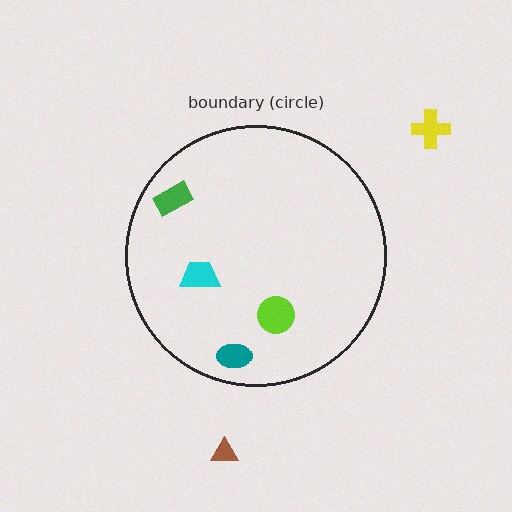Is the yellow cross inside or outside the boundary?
Outside.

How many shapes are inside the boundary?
4 inside, 2 outside.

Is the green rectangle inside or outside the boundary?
Inside.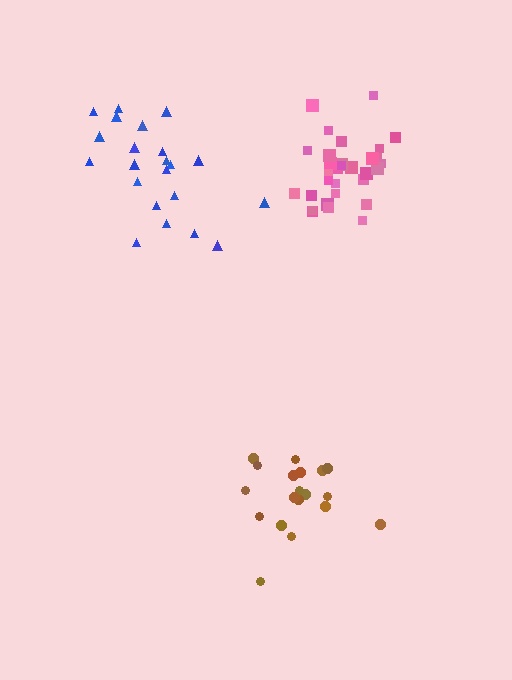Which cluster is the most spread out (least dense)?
Blue.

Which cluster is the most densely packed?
Pink.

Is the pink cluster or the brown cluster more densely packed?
Pink.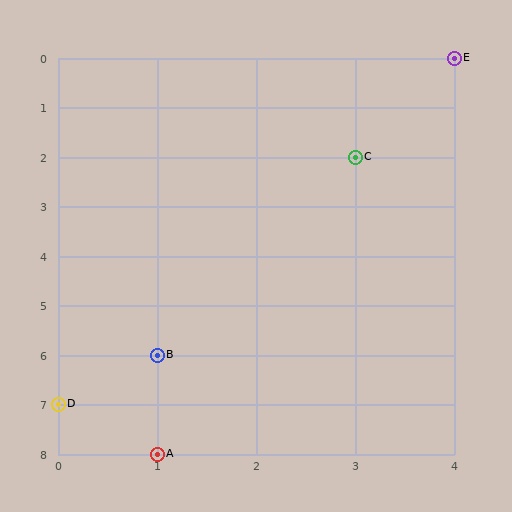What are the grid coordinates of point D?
Point D is at grid coordinates (0, 7).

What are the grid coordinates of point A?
Point A is at grid coordinates (1, 8).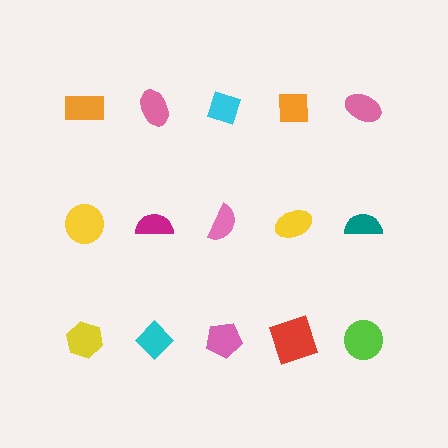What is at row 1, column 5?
A pink ellipse.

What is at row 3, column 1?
A yellow hexagon.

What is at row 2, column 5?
A teal semicircle.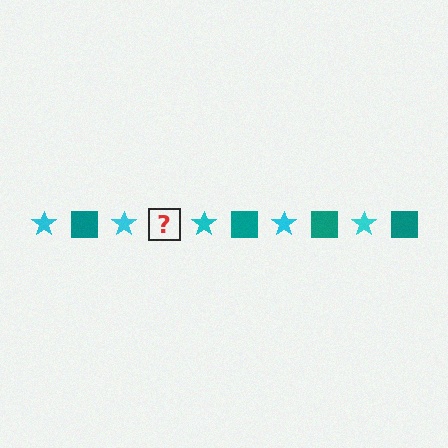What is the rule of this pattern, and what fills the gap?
The rule is that the pattern alternates between cyan star and teal square. The gap should be filled with a teal square.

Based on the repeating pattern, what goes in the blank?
The blank should be a teal square.